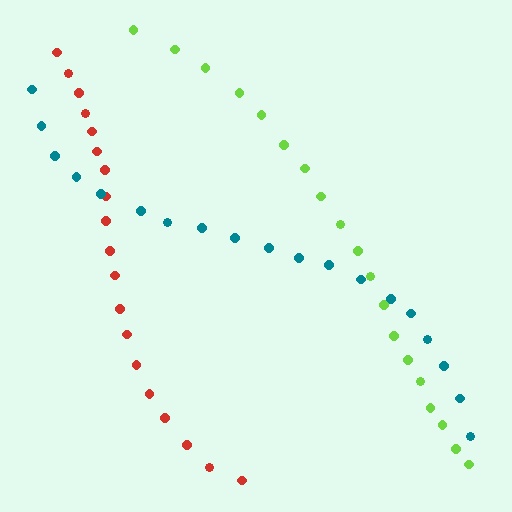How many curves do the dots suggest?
There are 3 distinct paths.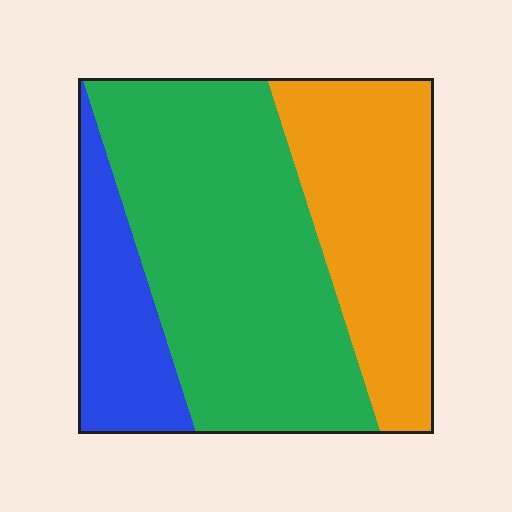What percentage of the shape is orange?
Orange takes up between a quarter and a half of the shape.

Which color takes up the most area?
Green, at roughly 50%.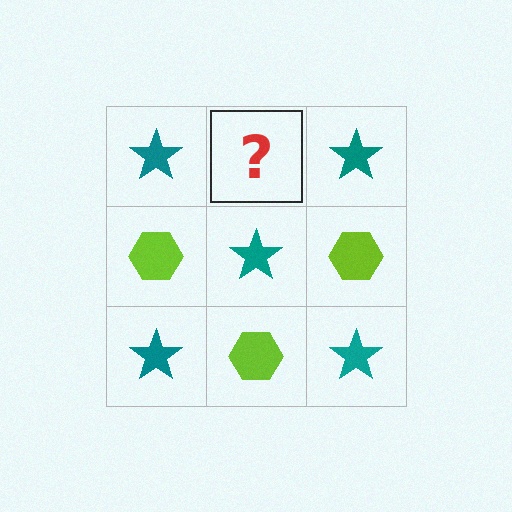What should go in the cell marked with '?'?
The missing cell should contain a lime hexagon.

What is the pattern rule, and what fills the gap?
The rule is that it alternates teal star and lime hexagon in a checkerboard pattern. The gap should be filled with a lime hexagon.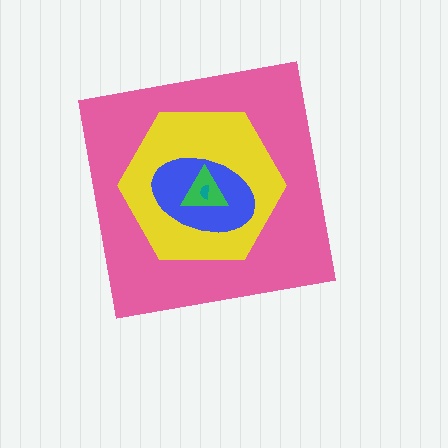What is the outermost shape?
The pink square.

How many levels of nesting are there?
5.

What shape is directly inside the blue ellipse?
The green triangle.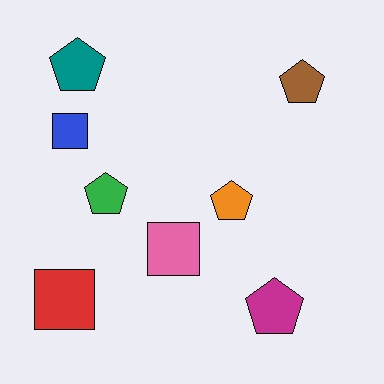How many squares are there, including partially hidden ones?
There are 3 squares.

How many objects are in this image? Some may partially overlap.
There are 8 objects.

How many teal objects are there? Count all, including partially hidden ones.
There is 1 teal object.